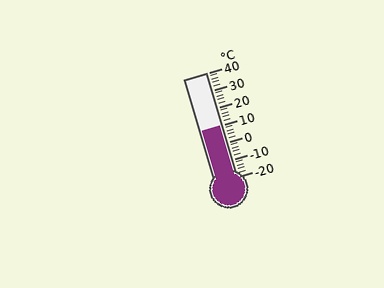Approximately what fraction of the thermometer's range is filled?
The thermometer is filled to approximately 50% of its range.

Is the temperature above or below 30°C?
The temperature is below 30°C.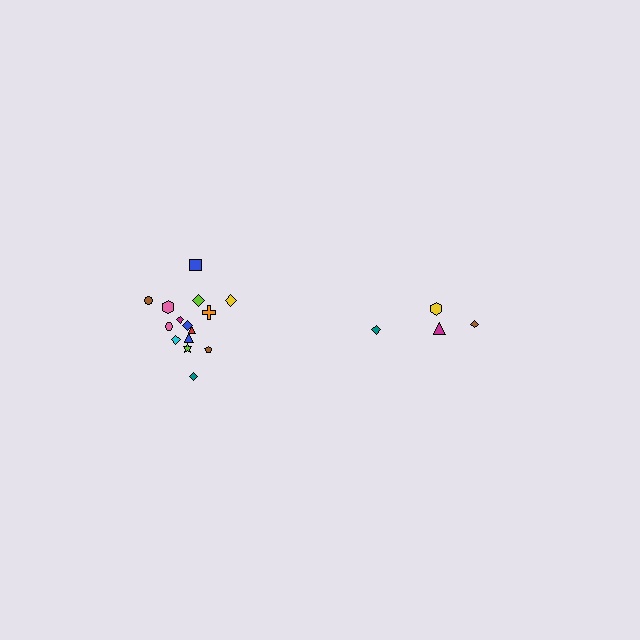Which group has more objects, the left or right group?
The left group.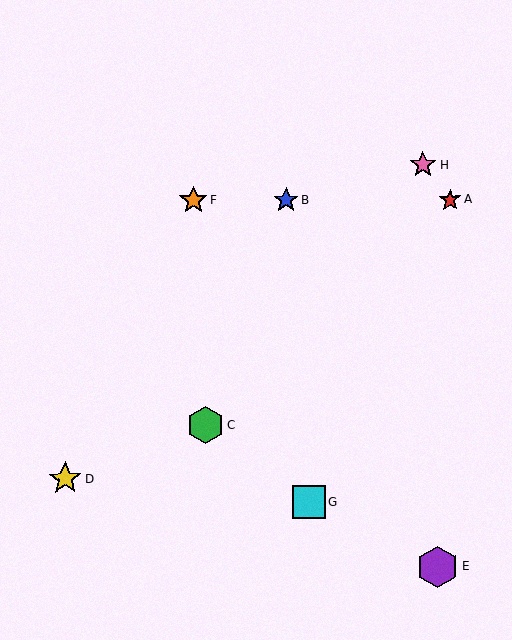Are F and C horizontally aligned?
No, F is at y≈200 and C is at y≈425.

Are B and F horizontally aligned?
Yes, both are at y≈200.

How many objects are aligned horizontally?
3 objects (A, B, F) are aligned horizontally.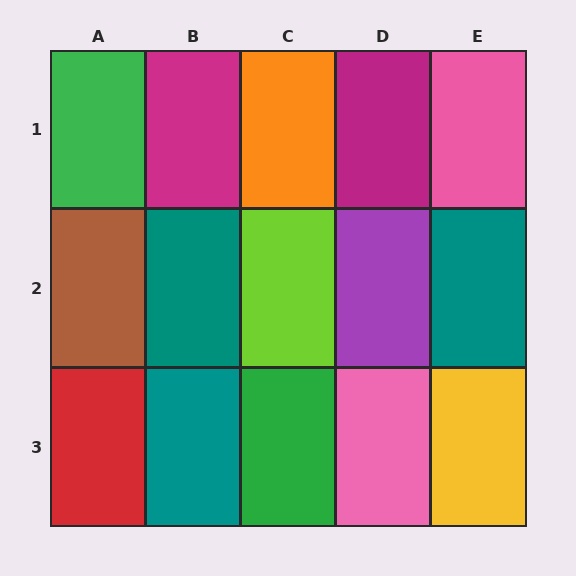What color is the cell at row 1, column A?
Green.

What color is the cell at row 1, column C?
Orange.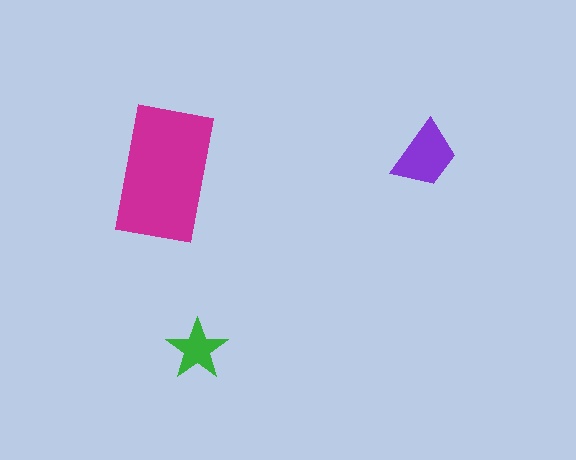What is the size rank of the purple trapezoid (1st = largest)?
2nd.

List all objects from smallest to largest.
The green star, the purple trapezoid, the magenta rectangle.